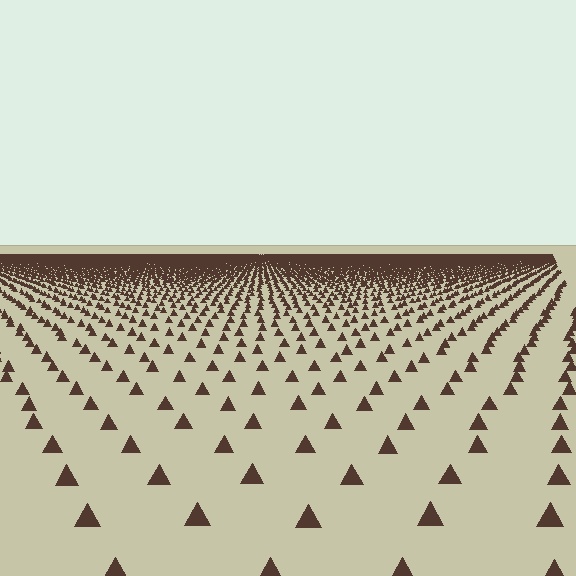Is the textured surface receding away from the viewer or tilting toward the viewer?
The surface is receding away from the viewer. Texture elements get smaller and denser toward the top.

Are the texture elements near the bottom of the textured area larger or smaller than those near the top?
Larger. Near the bottom, elements are closer to the viewer and appear at a bigger on-screen size.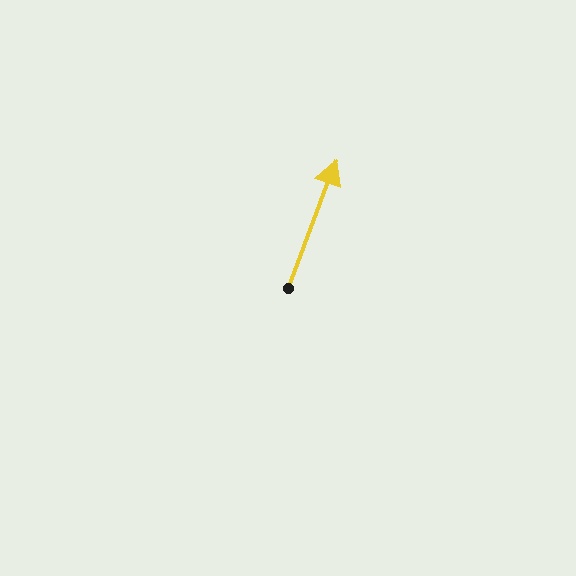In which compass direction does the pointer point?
North.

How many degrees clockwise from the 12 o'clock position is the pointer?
Approximately 21 degrees.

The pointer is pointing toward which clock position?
Roughly 1 o'clock.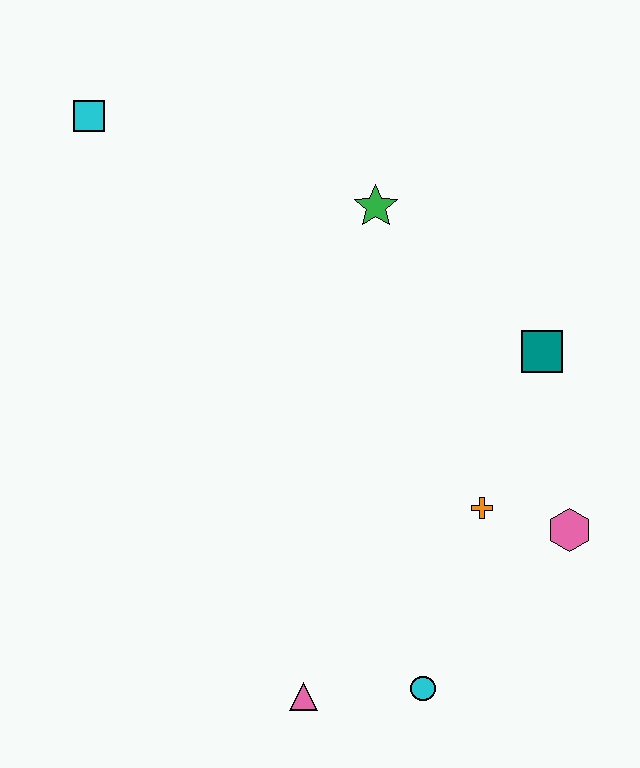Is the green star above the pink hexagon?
Yes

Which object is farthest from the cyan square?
The cyan circle is farthest from the cyan square.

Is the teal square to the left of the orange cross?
No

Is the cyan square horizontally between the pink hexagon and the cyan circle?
No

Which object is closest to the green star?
The teal square is closest to the green star.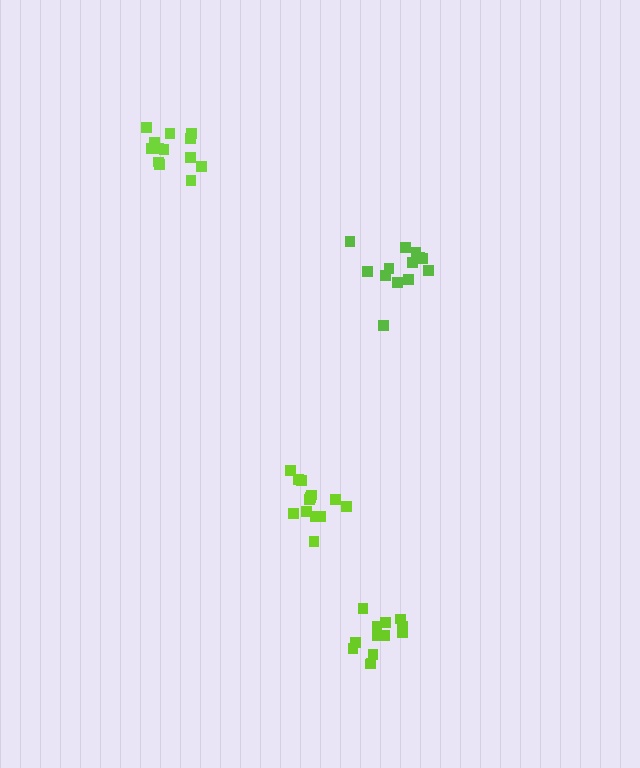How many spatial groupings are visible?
There are 4 spatial groupings.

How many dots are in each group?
Group 1: 13 dots, Group 2: 14 dots, Group 3: 13 dots, Group 4: 13 dots (53 total).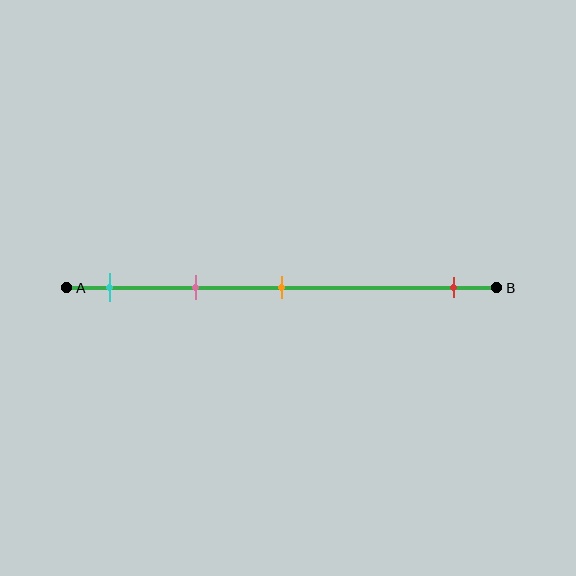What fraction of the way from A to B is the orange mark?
The orange mark is approximately 50% (0.5) of the way from A to B.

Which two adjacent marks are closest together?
The cyan and pink marks are the closest adjacent pair.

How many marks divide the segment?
There are 4 marks dividing the segment.